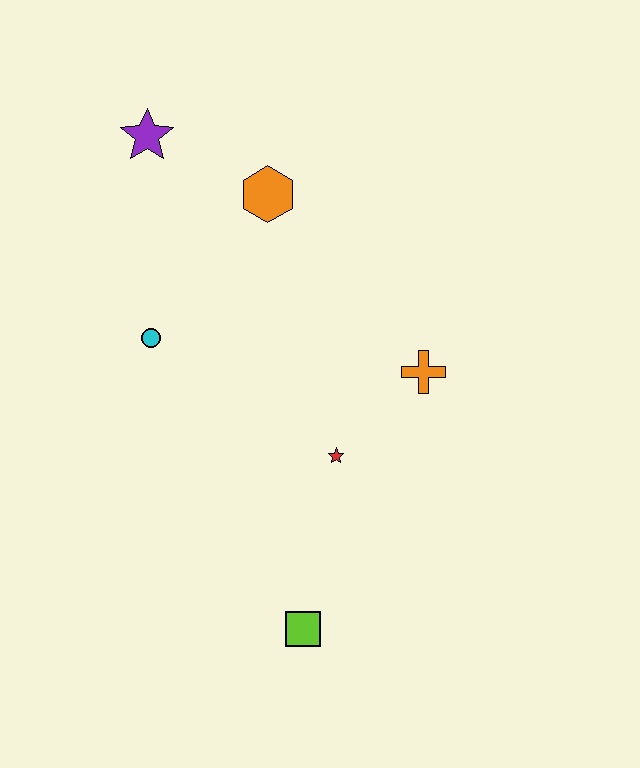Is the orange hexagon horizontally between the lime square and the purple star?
Yes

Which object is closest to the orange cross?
The red star is closest to the orange cross.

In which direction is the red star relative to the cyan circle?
The red star is to the right of the cyan circle.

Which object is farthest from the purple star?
The lime square is farthest from the purple star.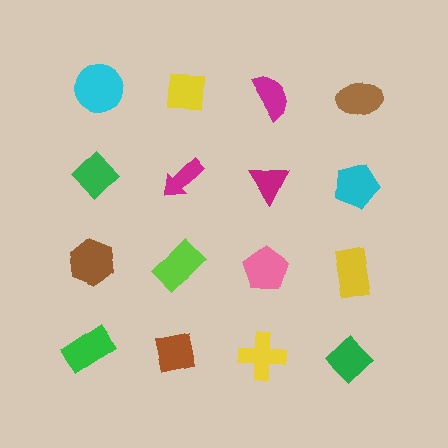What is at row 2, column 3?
A magenta triangle.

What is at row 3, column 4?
A yellow rectangle.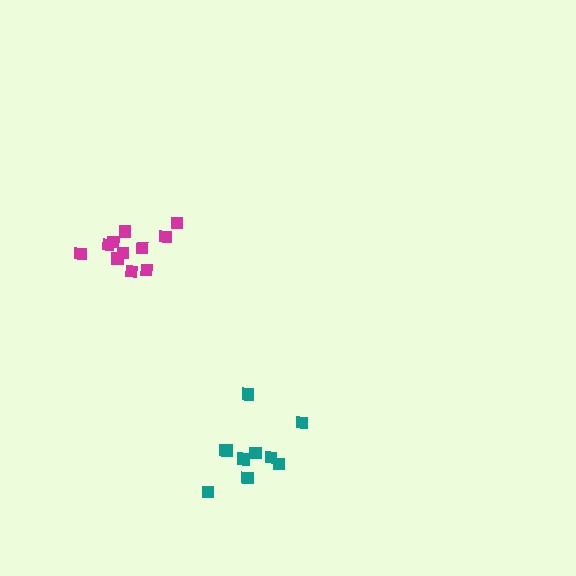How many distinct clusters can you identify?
There are 2 distinct clusters.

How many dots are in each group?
Group 1: 11 dots, Group 2: 10 dots (21 total).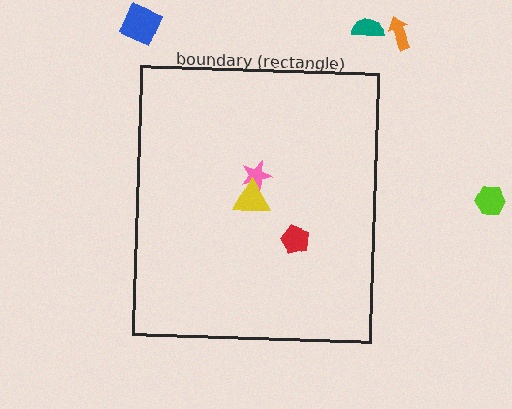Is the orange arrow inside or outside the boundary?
Outside.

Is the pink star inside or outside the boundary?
Inside.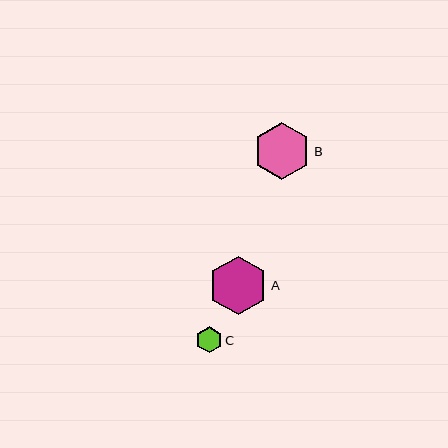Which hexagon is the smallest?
Hexagon C is the smallest with a size of approximately 26 pixels.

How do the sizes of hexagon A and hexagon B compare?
Hexagon A and hexagon B are approximately the same size.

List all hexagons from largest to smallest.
From largest to smallest: A, B, C.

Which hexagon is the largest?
Hexagon A is the largest with a size of approximately 59 pixels.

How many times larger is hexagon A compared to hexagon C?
Hexagon A is approximately 2.3 times the size of hexagon C.